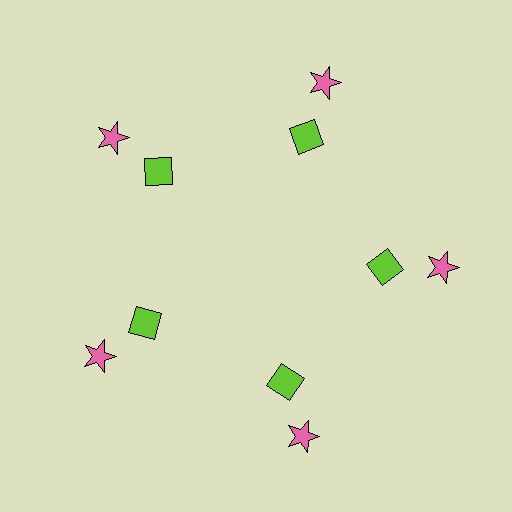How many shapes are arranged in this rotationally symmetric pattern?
There are 10 shapes, arranged in 5 groups of 2.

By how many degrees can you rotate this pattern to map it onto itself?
The pattern maps onto itself every 72 degrees of rotation.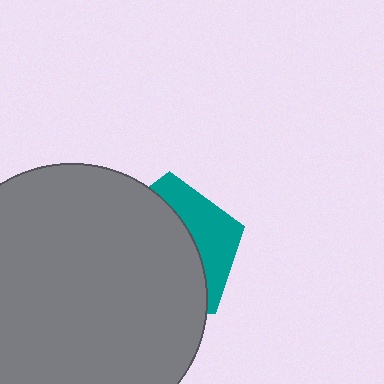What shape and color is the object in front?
The object in front is a gray circle.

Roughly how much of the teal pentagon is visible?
A small part of it is visible (roughly 32%).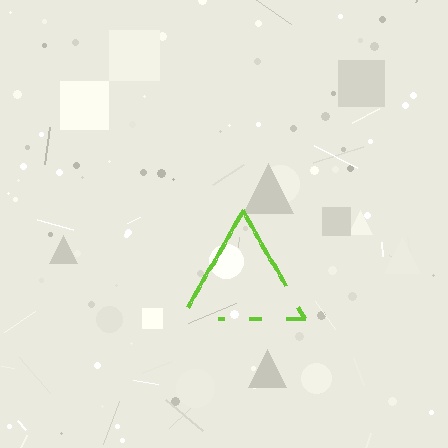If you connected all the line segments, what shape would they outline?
They would outline a triangle.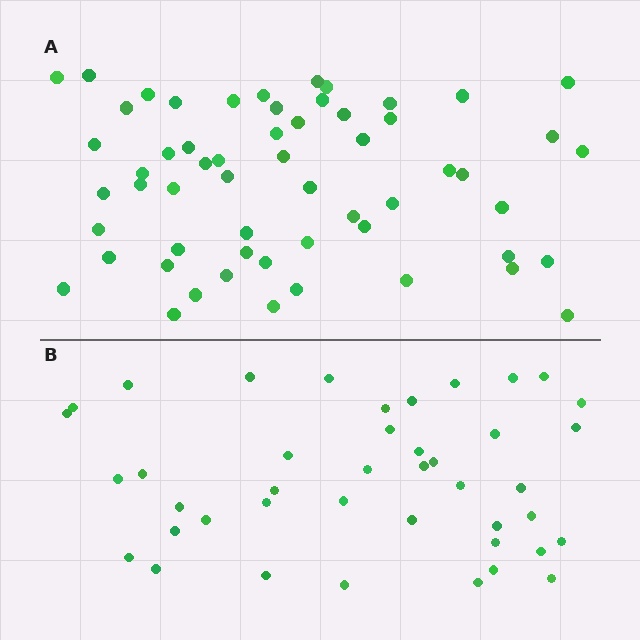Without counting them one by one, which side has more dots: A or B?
Region A (the top region) has more dots.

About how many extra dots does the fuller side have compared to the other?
Region A has approximately 15 more dots than region B.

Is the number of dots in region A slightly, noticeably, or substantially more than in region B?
Region A has noticeably more, but not dramatically so. The ratio is roughly 1.4 to 1.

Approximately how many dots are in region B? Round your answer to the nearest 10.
About 40 dots. (The exact count is 42, which rounds to 40.)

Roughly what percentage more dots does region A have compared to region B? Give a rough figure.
About 40% more.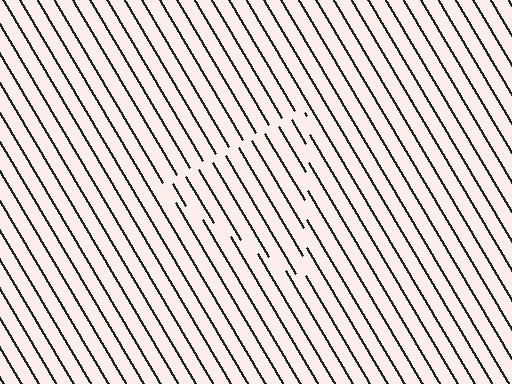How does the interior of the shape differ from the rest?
The interior of the shape contains the same grating, shifted by half a period — the contour is defined by the phase discontinuity where line-ends from the inner and outer gratings abut.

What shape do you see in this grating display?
An illusory triangle. The interior of the shape contains the same grating, shifted by half a period — the contour is defined by the phase discontinuity where line-ends from the inner and outer gratings abut.